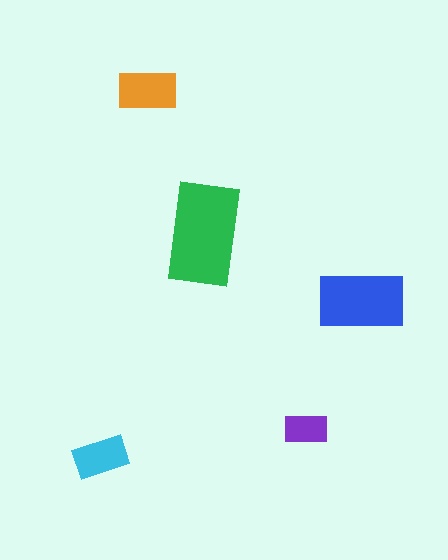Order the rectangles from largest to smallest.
the green one, the blue one, the orange one, the cyan one, the purple one.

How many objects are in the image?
There are 5 objects in the image.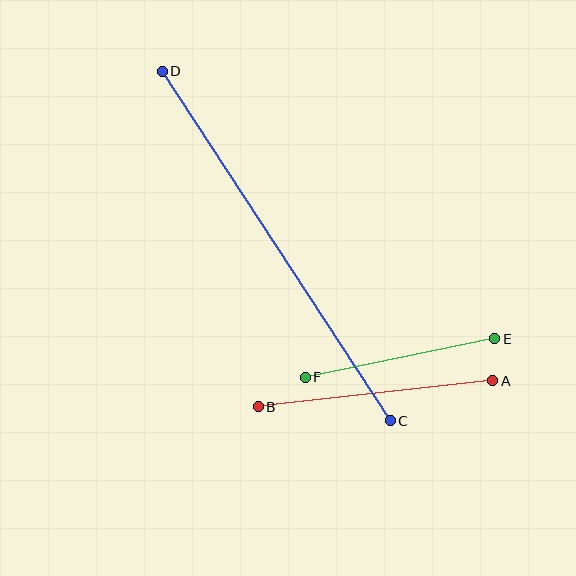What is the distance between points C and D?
The distance is approximately 418 pixels.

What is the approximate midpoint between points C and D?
The midpoint is at approximately (276, 246) pixels.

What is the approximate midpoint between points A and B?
The midpoint is at approximately (375, 394) pixels.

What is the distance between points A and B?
The distance is approximately 236 pixels.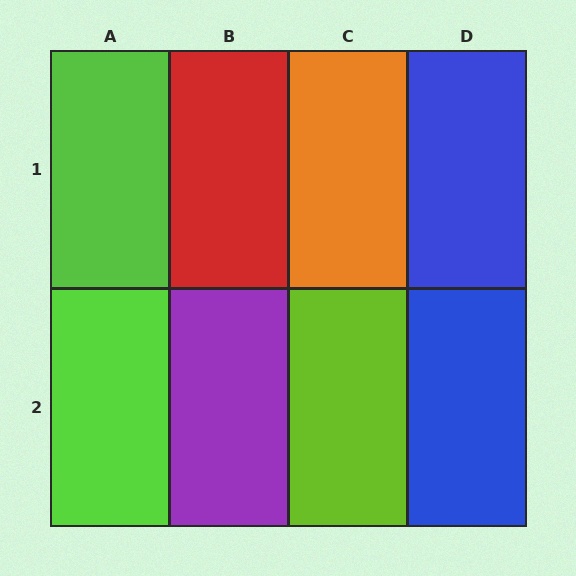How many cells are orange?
1 cell is orange.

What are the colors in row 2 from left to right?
Lime, purple, lime, blue.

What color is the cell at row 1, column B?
Red.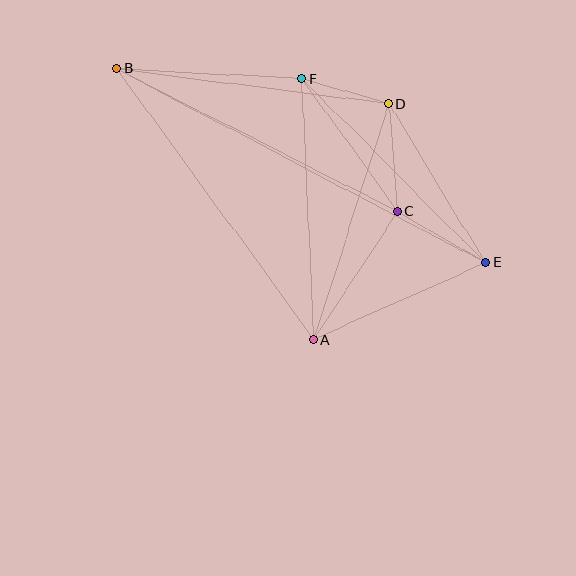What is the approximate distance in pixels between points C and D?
The distance between C and D is approximately 108 pixels.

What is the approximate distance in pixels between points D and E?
The distance between D and E is approximately 186 pixels.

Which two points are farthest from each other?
Points B and E are farthest from each other.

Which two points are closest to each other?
Points D and F are closest to each other.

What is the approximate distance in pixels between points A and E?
The distance between A and E is approximately 188 pixels.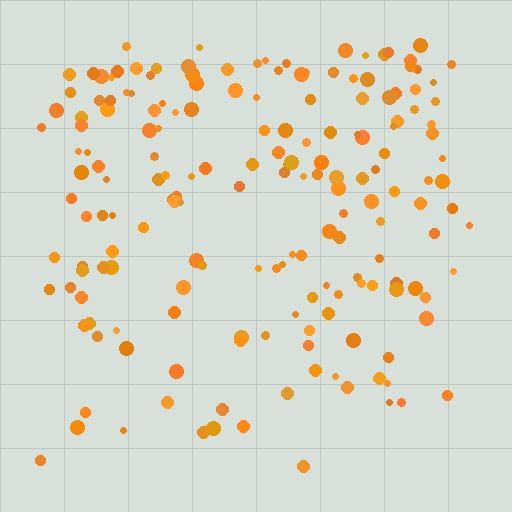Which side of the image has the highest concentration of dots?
The top.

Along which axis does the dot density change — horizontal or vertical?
Vertical.